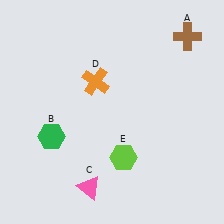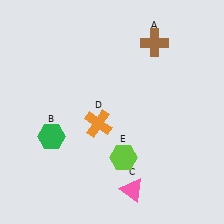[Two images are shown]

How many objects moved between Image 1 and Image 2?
3 objects moved between the two images.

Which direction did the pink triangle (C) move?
The pink triangle (C) moved right.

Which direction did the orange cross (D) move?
The orange cross (D) moved down.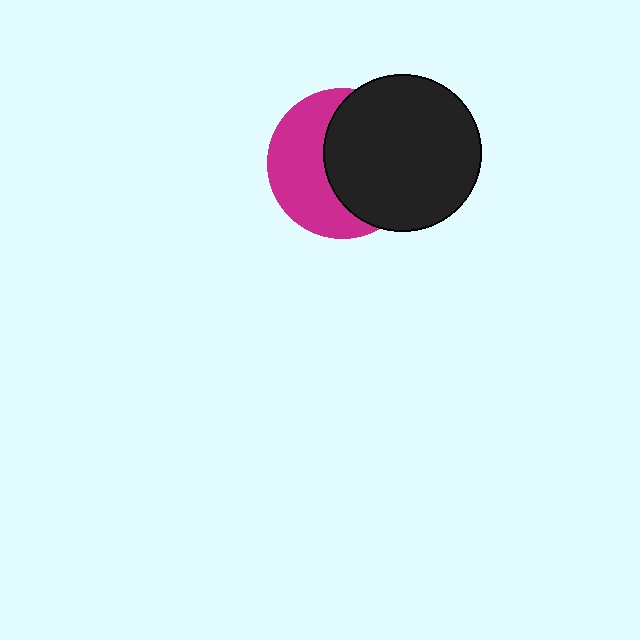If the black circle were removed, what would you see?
You would see the complete magenta circle.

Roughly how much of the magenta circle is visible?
About half of it is visible (roughly 46%).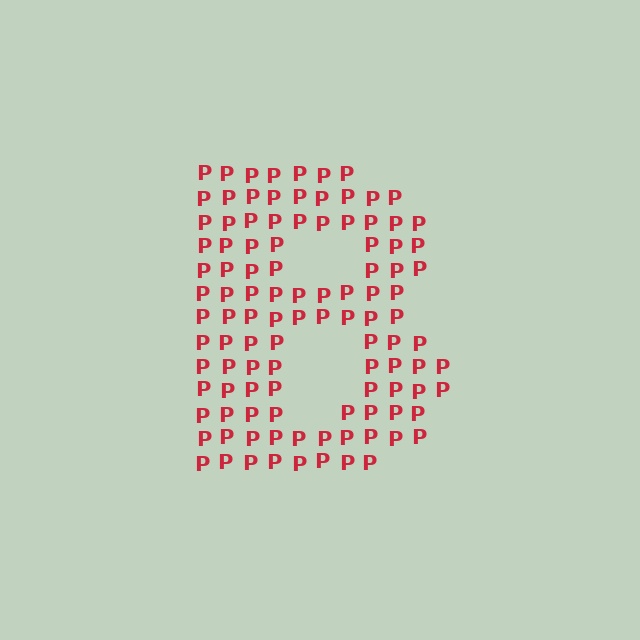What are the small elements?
The small elements are letter P's.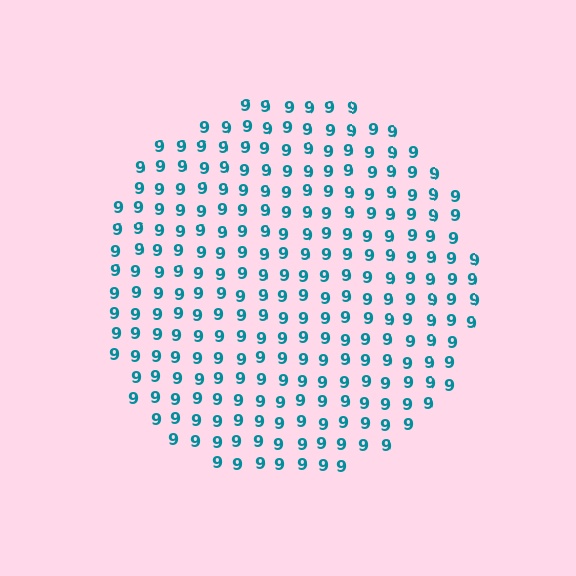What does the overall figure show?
The overall figure shows a circle.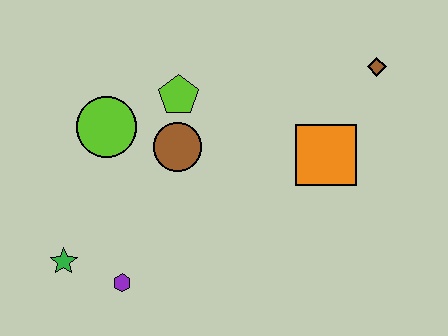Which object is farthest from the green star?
The brown diamond is farthest from the green star.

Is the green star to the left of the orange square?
Yes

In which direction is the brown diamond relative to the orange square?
The brown diamond is above the orange square.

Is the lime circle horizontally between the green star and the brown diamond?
Yes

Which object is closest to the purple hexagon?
The green star is closest to the purple hexagon.